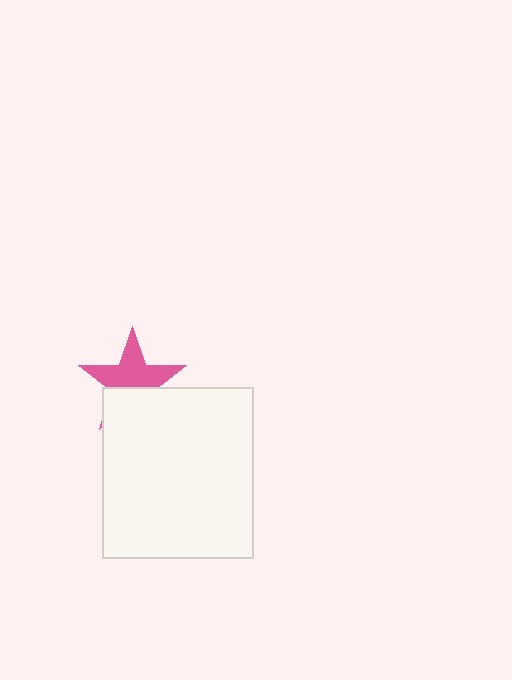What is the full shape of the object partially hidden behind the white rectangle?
The partially hidden object is a pink star.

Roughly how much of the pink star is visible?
About half of it is visible (roughly 60%).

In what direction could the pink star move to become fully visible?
The pink star could move up. That would shift it out from behind the white rectangle entirely.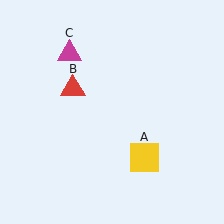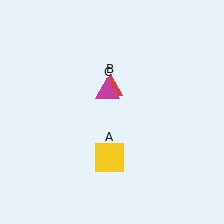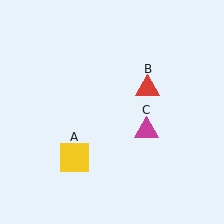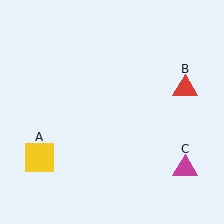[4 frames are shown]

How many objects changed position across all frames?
3 objects changed position: yellow square (object A), red triangle (object B), magenta triangle (object C).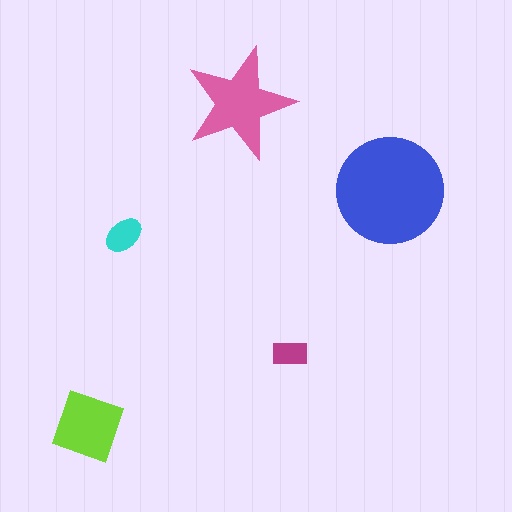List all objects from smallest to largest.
The magenta rectangle, the cyan ellipse, the lime diamond, the pink star, the blue circle.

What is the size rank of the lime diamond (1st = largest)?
3rd.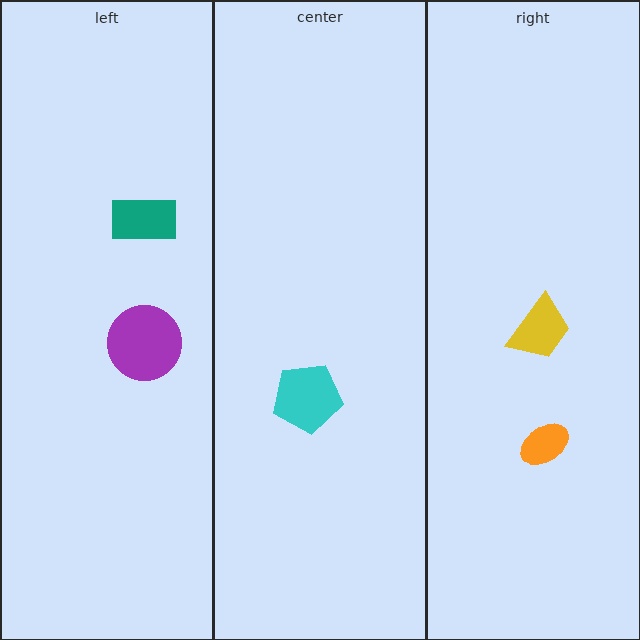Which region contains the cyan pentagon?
The center region.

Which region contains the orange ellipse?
The right region.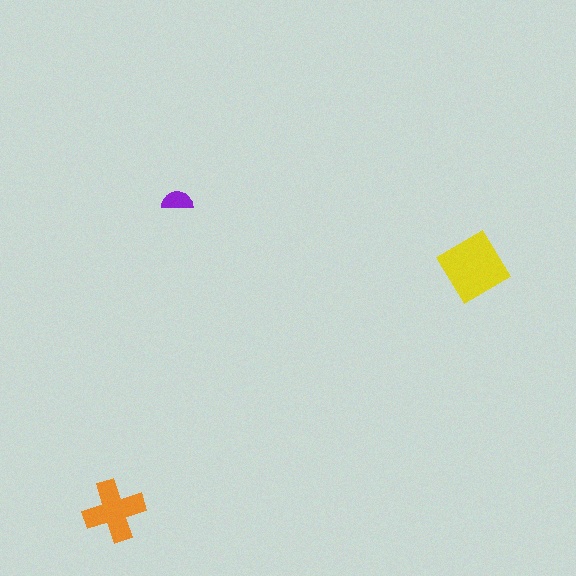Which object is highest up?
The purple semicircle is topmost.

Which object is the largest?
The yellow diamond.